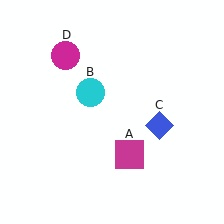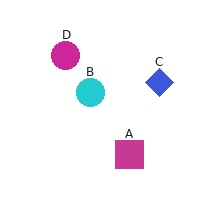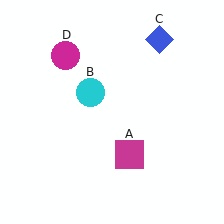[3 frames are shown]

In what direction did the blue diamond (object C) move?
The blue diamond (object C) moved up.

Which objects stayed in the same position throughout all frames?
Magenta square (object A) and cyan circle (object B) and magenta circle (object D) remained stationary.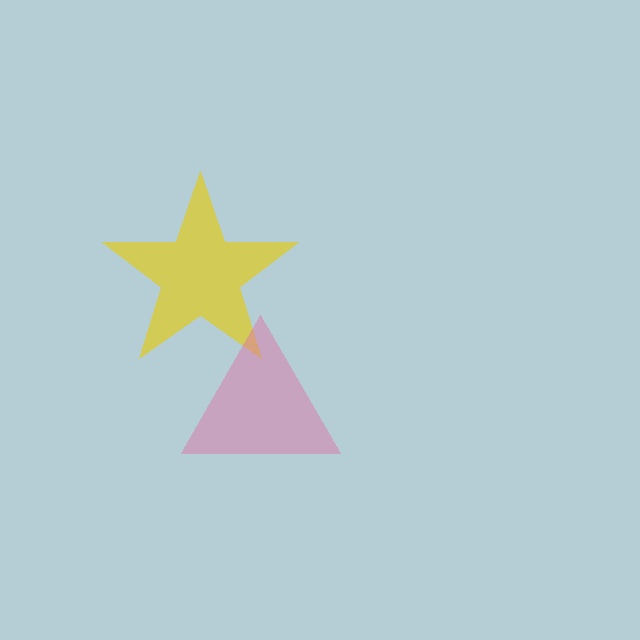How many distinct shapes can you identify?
There are 2 distinct shapes: a yellow star, a pink triangle.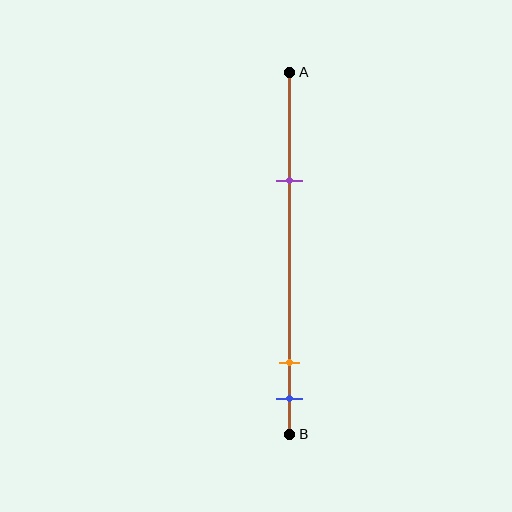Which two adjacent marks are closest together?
The orange and blue marks are the closest adjacent pair.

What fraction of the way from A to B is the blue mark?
The blue mark is approximately 90% (0.9) of the way from A to B.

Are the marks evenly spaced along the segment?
No, the marks are not evenly spaced.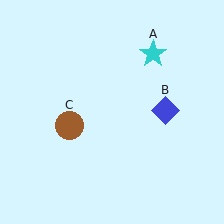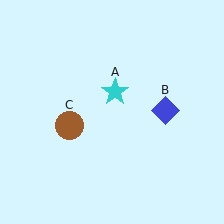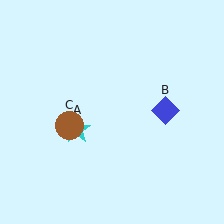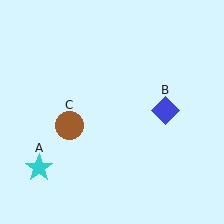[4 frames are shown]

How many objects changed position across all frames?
1 object changed position: cyan star (object A).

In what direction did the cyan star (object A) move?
The cyan star (object A) moved down and to the left.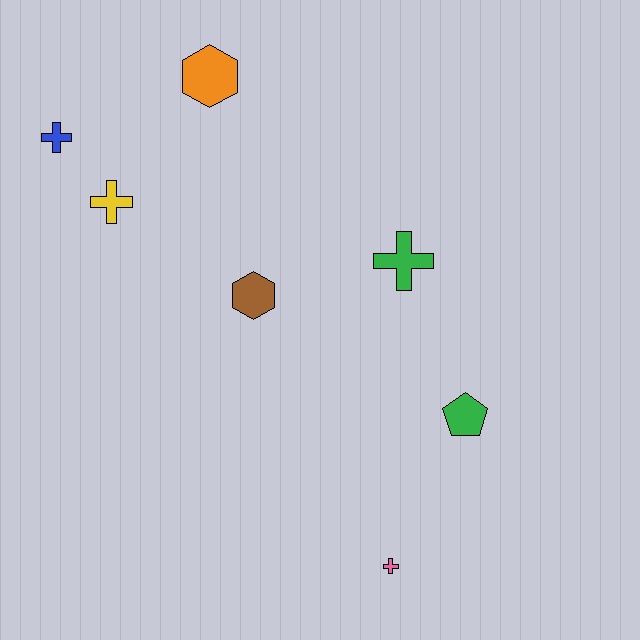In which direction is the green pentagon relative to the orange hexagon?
The green pentagon is below the orange hexagon.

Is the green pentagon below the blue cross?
Yes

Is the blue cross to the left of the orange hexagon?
Yes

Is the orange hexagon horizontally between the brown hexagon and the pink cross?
No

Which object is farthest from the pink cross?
The blue cross is farthest from the pink cross.